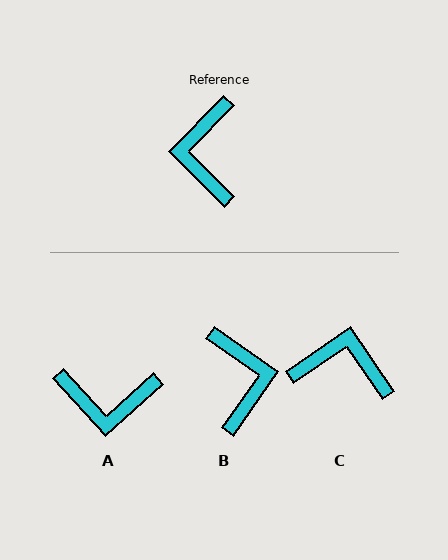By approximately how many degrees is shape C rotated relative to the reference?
Approximately 101 degrees clockwise.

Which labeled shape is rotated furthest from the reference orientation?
B, about 170 degrees away.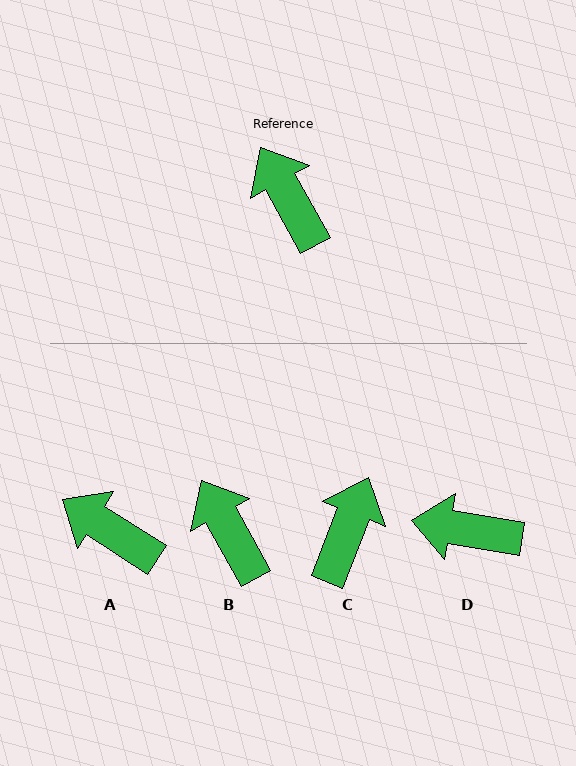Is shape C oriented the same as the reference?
No, it is off by about 50 degrees.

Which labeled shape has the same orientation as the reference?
B.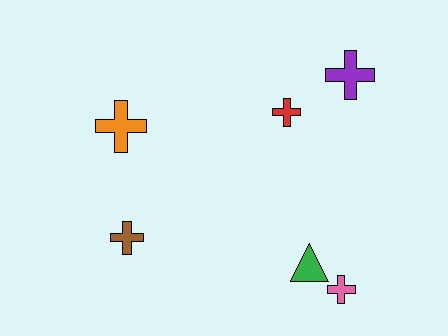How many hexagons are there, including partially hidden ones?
There are no hexagons.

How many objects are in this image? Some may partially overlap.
There are 6 objects.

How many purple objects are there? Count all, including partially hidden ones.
There is 1 purple object.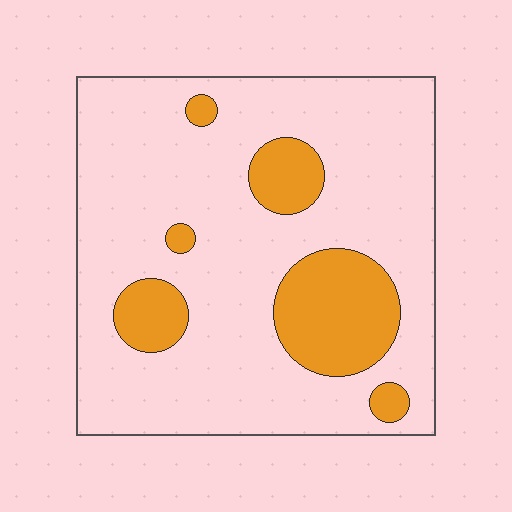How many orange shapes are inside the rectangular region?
6.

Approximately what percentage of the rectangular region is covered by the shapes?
Approximately 20%.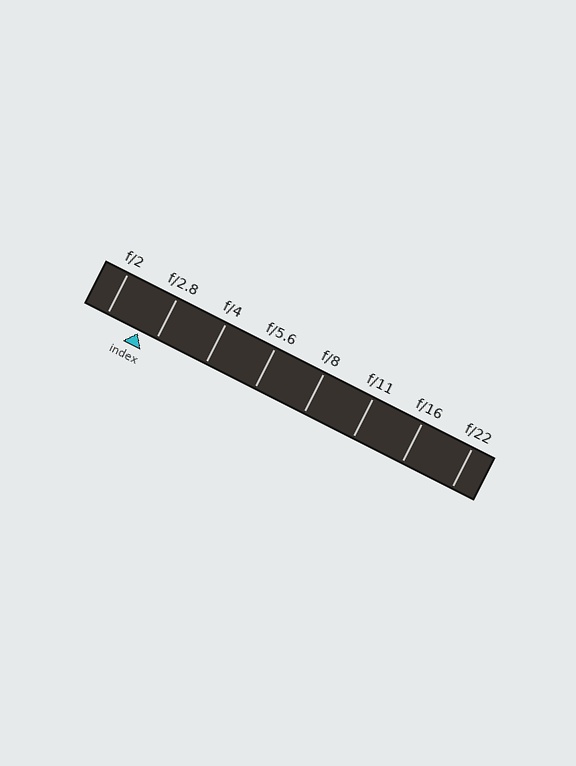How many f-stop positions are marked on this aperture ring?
There are 8 f-stop positions marked.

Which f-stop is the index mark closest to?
The index mark is closest to f/2.8.